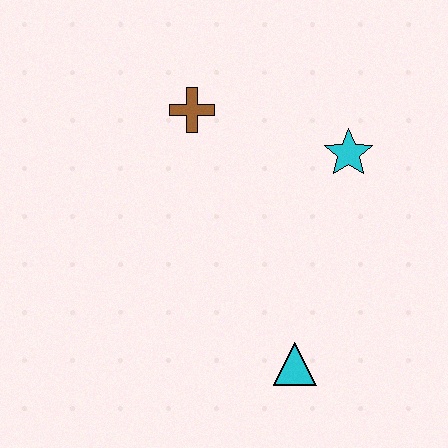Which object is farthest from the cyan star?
The cyan triangle is farthest from the cyan star.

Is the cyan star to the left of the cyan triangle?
No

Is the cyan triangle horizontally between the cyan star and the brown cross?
Yes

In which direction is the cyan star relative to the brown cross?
The cyan star is to the right of the brown cross.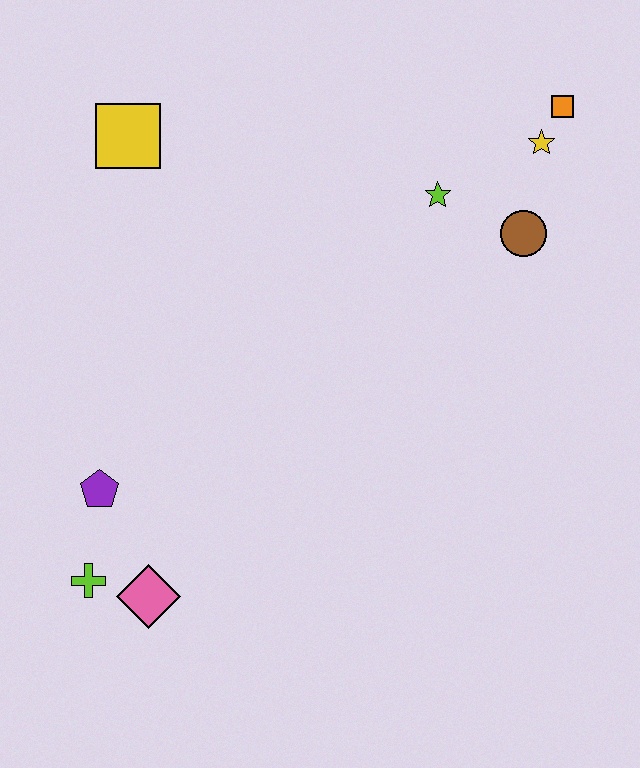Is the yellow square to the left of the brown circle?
Yes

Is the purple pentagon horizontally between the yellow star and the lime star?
No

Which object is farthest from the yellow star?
The lime cross is farthest from the yellow star.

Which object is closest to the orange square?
The yellow star is closest to the orange square.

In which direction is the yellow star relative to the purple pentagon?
The yellow star is to the right of the purple pentagon.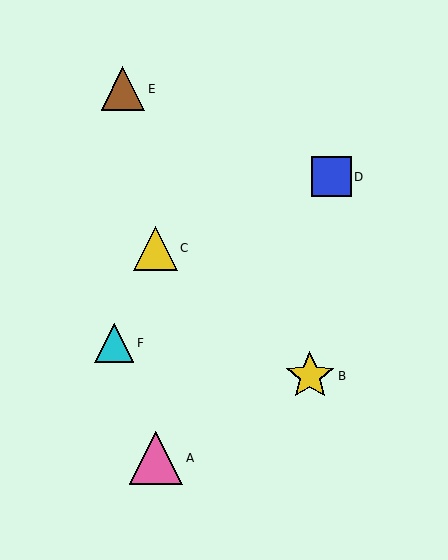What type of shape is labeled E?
Shape E is a brown triangle.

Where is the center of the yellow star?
The center of the yellow star is at (310, 376).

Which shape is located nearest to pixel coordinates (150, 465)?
The pink triangle (labeled A) at (156, 458) is nearest to that location.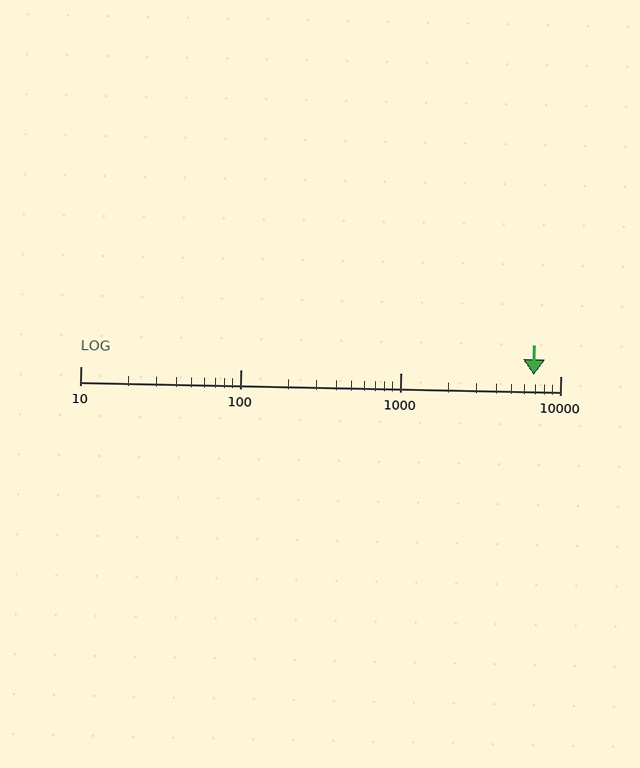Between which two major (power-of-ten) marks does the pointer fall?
The pointer is between 1000 and 10000.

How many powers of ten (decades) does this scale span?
The scale spans 3 decades, from 10 to 10000.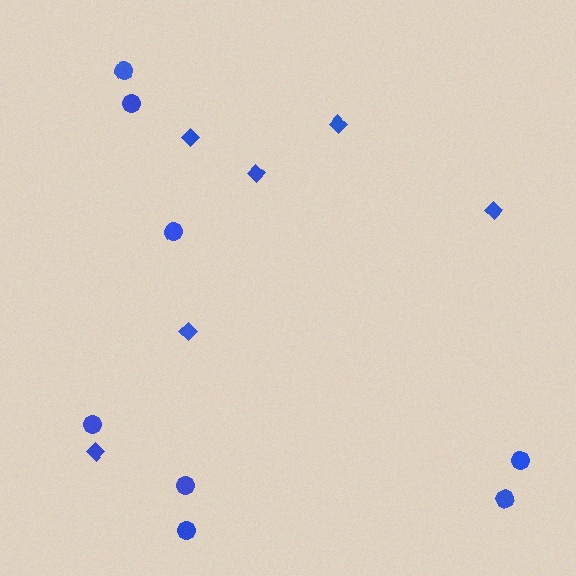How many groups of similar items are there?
There are 2 groups: one group of diamonds (6) and one group of circles (8).